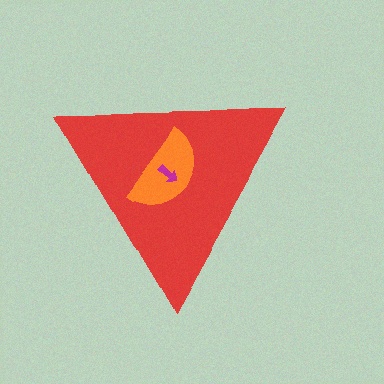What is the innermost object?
The magenta arrow.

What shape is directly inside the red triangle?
The orange semicircle.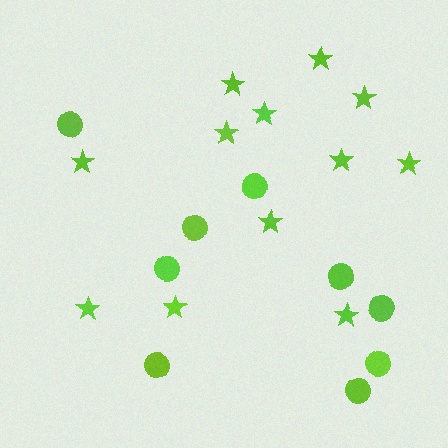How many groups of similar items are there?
There are 2 groups: one group of stars (12) and one group of circles (9).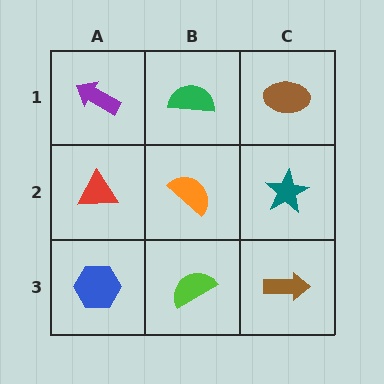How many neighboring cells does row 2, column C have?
3.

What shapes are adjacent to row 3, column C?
A teal star (row 2, column C), a lime semicircle (row 3, column B).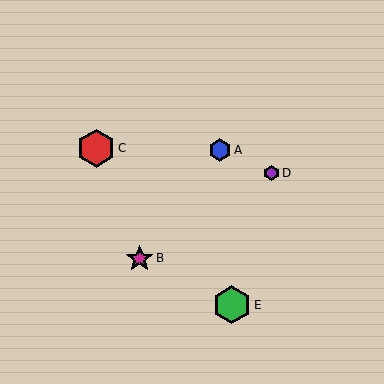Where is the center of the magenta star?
The center of the magenta star is at (140, 258).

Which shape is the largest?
The red hexagon (labeled C) is the largest.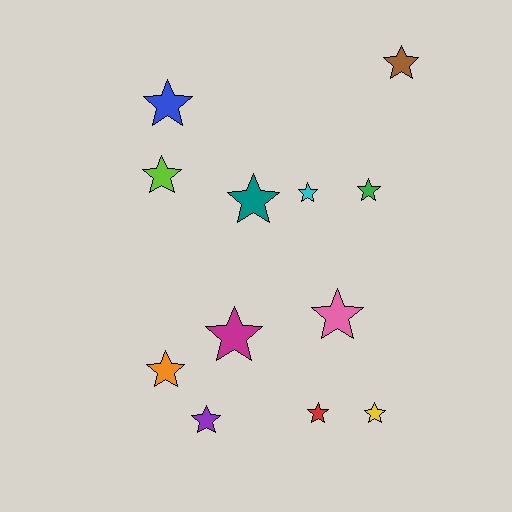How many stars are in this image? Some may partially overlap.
There are 12 stars.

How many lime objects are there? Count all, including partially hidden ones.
There is 1 lime object.